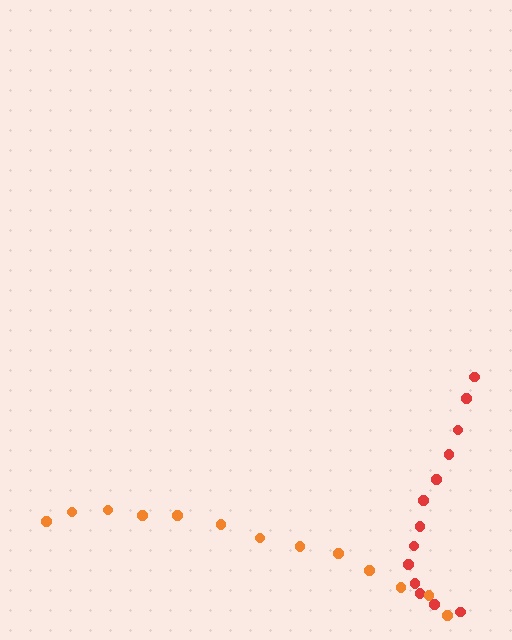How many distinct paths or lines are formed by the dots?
There are 2 distinct paths.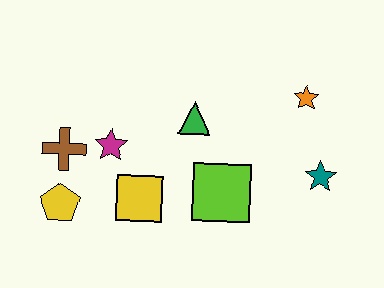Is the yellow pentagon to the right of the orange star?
No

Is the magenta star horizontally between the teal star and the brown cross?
Yes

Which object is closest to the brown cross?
The magenta star is closest to the brown cross.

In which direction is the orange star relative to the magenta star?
The orange star is to the right of the magenta star.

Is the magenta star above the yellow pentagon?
Yes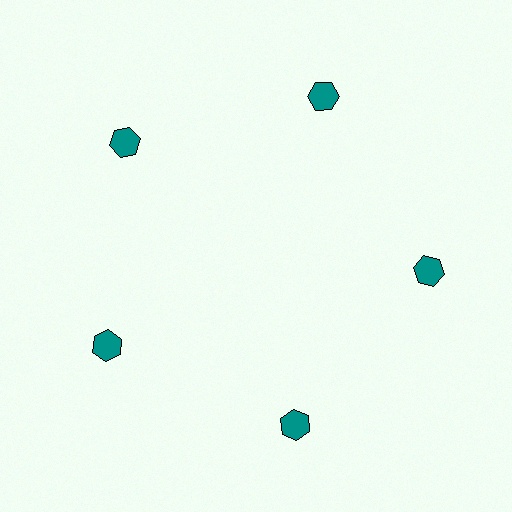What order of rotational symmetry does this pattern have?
This pattern has 5-fold rotational symmetry.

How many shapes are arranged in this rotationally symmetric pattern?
There are 5 shapes, arranged in 5 groups of 1.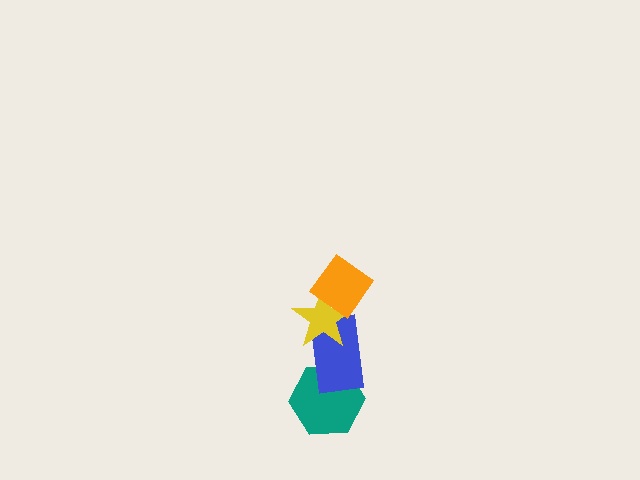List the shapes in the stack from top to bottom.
From top to bottom: the orange diamond, the yellow star, the blue rectangle, the teal hexagon.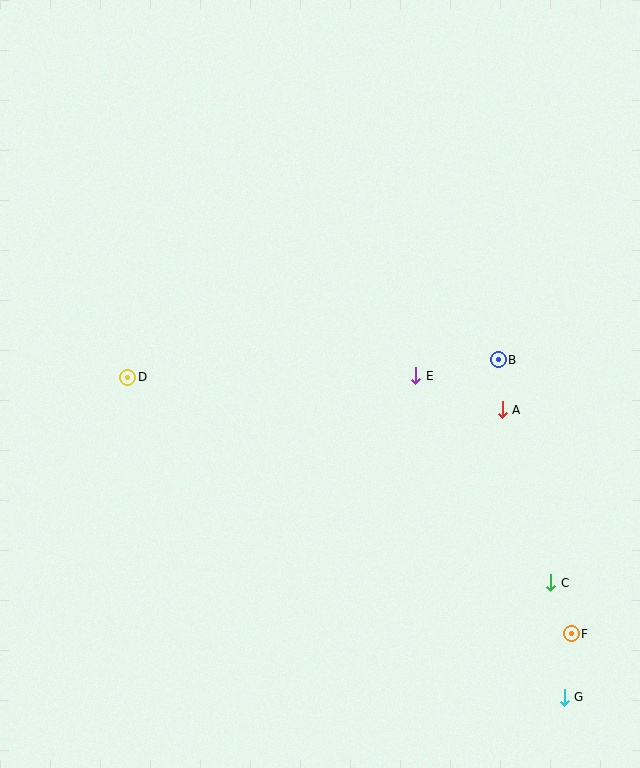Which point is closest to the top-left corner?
Point D is closest to the top-left corner.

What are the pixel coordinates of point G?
Point G is at (564, 697).